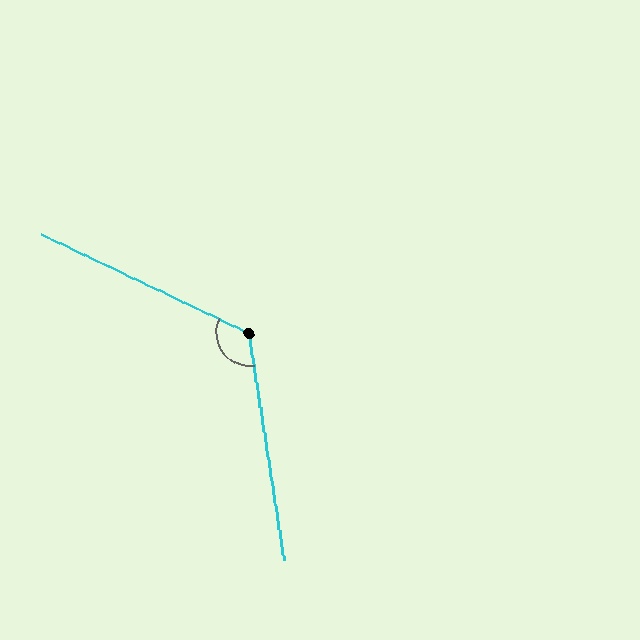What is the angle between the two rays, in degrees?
Approximately 124 degrees.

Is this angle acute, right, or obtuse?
It is obtuse.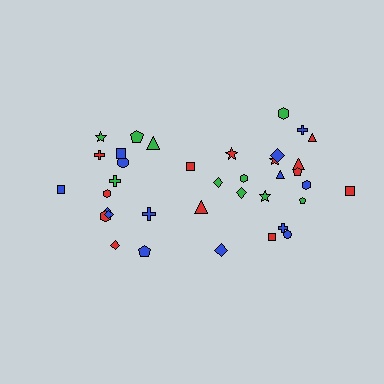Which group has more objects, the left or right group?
The right group.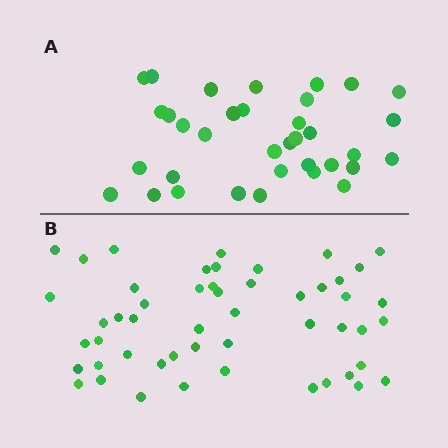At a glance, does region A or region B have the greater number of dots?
Region B (the bottom region) has more dots.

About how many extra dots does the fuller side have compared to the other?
Region B has approximately 15 more dots than region A.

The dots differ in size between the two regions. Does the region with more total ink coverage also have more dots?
No. Region A has more total ink coverage because its dots are larger, but region B actually contains more individual dots. Total area can be misleading — the number of items is what matters here.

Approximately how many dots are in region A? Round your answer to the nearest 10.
About 40 dots. (The exact count is 35, which rounds to 40.)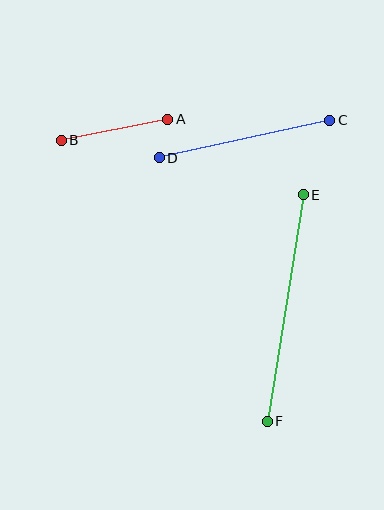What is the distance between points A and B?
The distance is approximately 108 pixels.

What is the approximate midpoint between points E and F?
The midpoint is at approximately (285, 308) pixels.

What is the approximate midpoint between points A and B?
The midpoint is at approximately (114, 130) pixels.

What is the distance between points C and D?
The distance is approximately 175 pixels.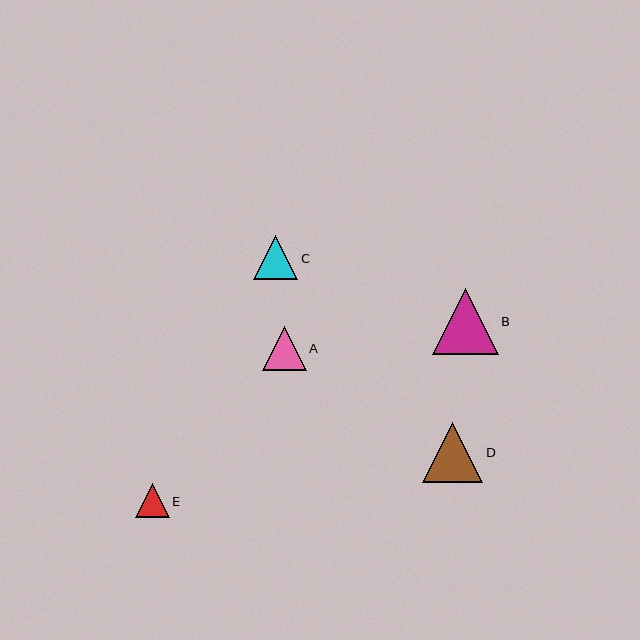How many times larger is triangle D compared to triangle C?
Triangle D is approximately 1.4 times the size of triangle C.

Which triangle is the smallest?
Triangle E is the smallest with a size of approximately 34 pixels.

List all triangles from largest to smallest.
From largest to smallest: B, D, C, A, E.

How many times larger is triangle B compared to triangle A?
Triangle B is approximately 1.5 times the size of triangle A.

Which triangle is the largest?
Triangle B is the largest with a size of approximately 66 pixels.